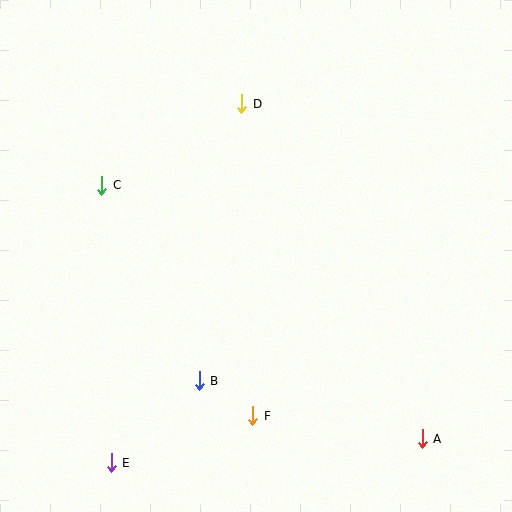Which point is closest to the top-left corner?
Point C is closest to the top-left corner.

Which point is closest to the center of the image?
Point B at (199, 381) is closest to the center.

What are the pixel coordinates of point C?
Point C is at (102, 185).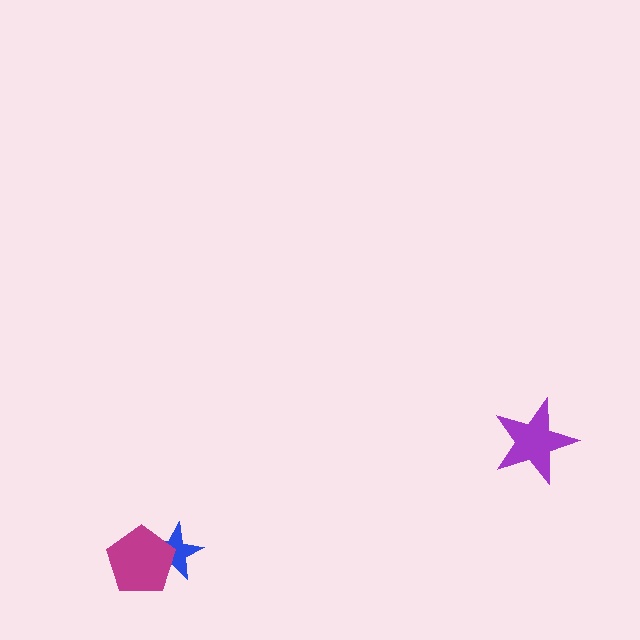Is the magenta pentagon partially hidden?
No, no other shape covers it.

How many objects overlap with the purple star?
0 objects overlap with the purple star.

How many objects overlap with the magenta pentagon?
1 object overlaps with the magenta pentagon.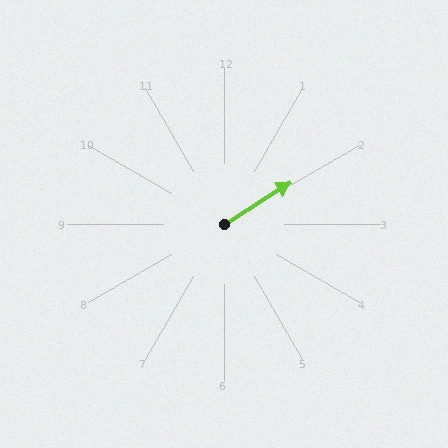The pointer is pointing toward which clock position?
Roughly 2 o'clock.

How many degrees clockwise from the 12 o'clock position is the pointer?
Approximately 58 degrees.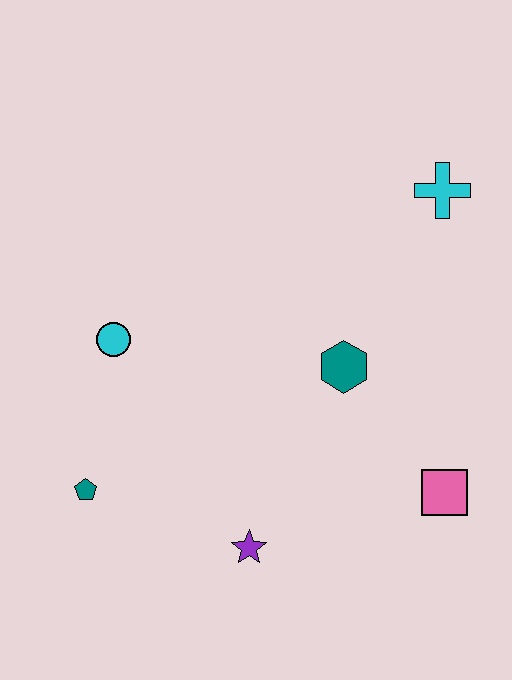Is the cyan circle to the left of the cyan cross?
Yes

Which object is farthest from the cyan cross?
The teal pentagon is farthest from the cyan cross.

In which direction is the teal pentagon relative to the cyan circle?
The teal pentagon is below the cyan circle.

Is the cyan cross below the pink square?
No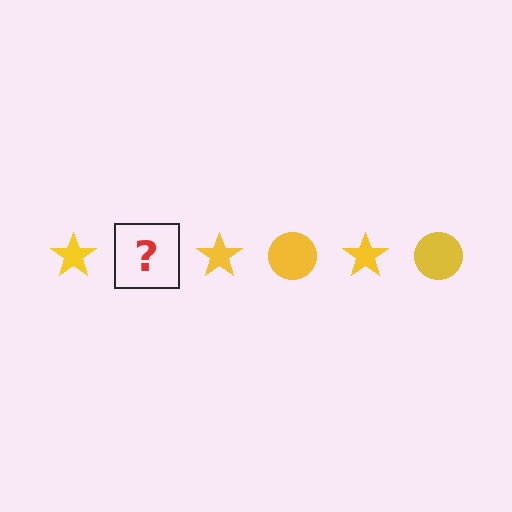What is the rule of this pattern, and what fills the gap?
The rule is that the pattern cycles through star, circle shapes in yellow. The gap should be filled with a yellow circle.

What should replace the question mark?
The question mark should be replaced with a yellow circle.